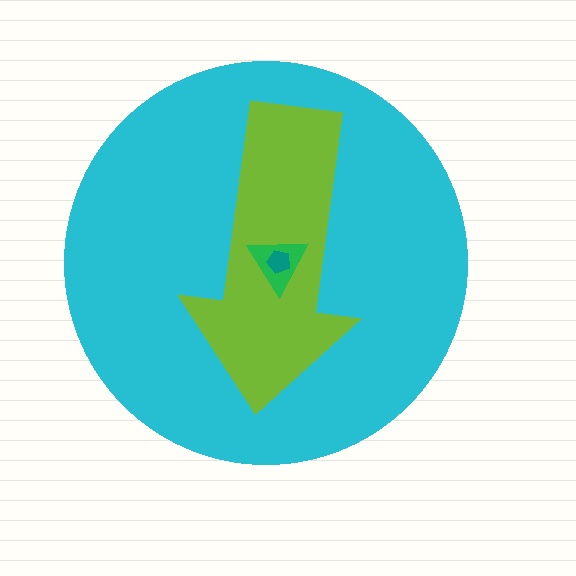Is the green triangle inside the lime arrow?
Yes.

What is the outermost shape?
The cyan circle.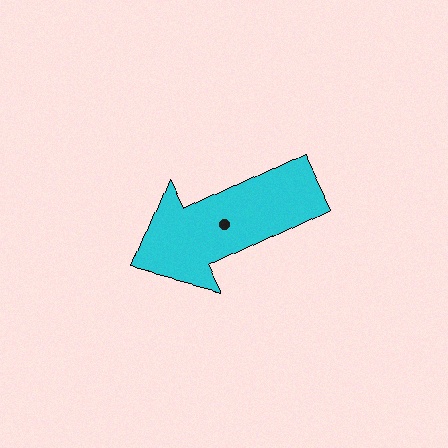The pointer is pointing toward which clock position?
Roughly 8 o'clock.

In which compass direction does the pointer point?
Southwest.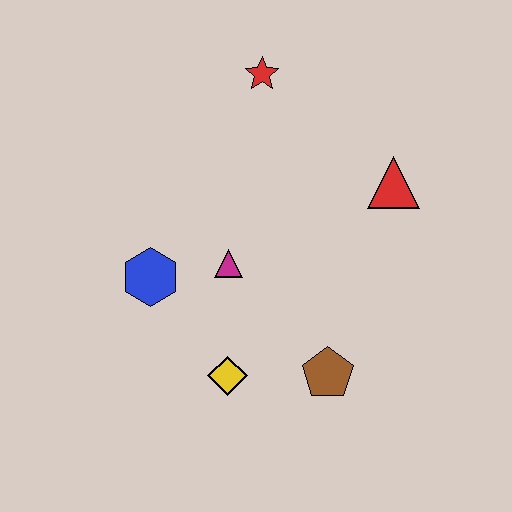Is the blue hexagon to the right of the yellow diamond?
No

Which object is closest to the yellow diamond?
The brown pentagon is closest to the yellow diamond.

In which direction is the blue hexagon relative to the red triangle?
The blue hexagon is to the left of the red triangle.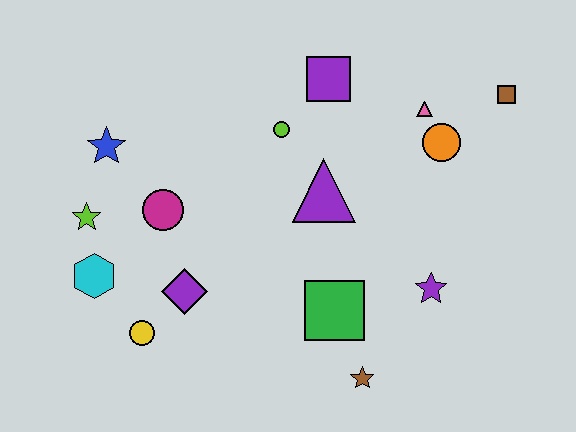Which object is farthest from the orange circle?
The cyan hexagon is farthest from the orange circle.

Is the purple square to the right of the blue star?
Yes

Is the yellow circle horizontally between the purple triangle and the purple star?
No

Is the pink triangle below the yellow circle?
No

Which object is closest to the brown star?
The green square is closest to the brown star.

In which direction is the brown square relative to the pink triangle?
The brown square is to the right of the pink triangle.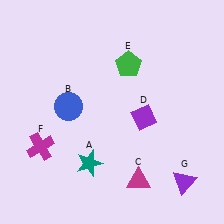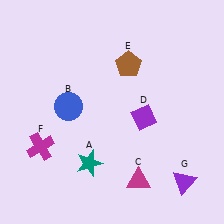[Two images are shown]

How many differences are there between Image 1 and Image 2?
There is 1 difference between the two images.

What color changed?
The pentagon (E) changed from green in Image 1 to brown in Image 2.